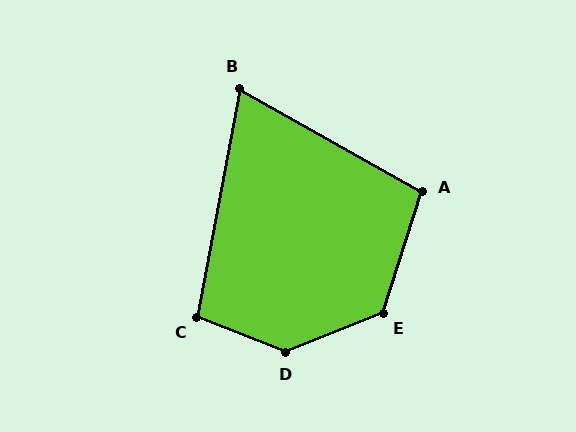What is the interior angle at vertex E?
Approximately 129 degrees (obtuse).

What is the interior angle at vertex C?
Approximately 101 degrees (obtuse).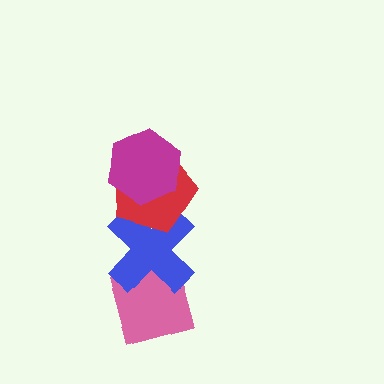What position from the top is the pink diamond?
The pink diamond is 4th from the top.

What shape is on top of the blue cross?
The red pentagon is on top of the blue cross.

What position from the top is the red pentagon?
The red pentagon is 2nd from the top.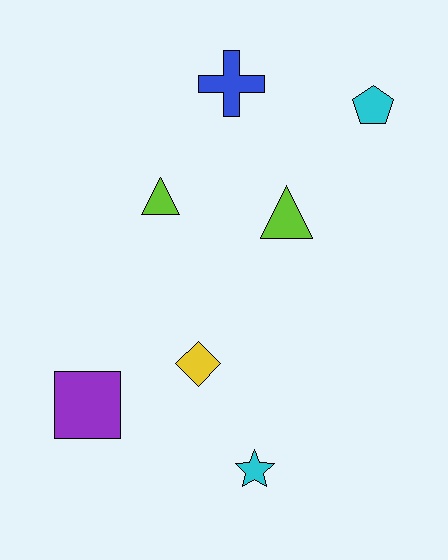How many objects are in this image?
There are 7 objects.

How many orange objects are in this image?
There are no orange objects.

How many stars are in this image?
There is 1 star.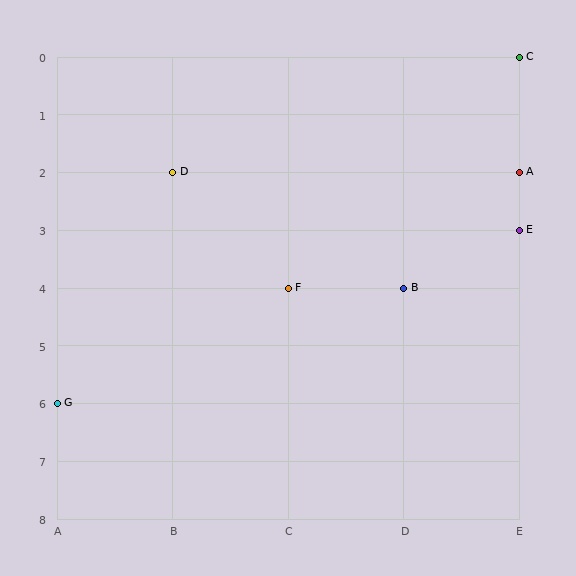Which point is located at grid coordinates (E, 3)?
Point E is at (E, 3).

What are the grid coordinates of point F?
Point F is at grid coordinates (C, 4).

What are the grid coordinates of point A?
Point A is at grid coordinates (E, 2).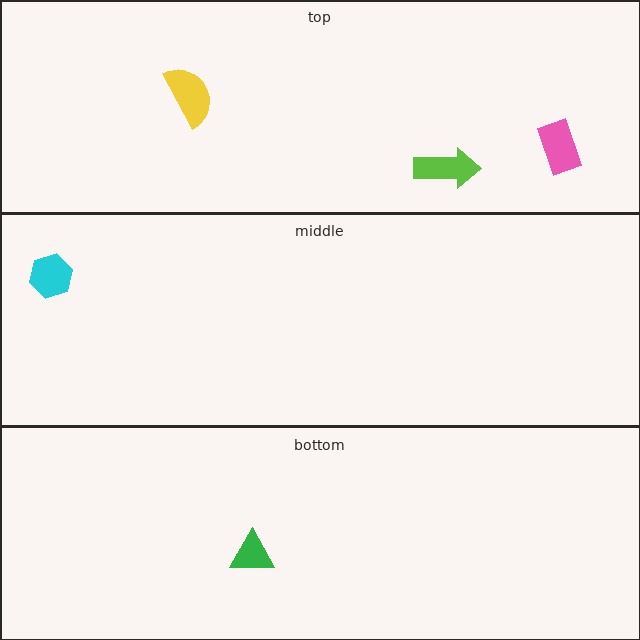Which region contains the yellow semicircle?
The top region.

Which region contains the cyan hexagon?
The middle region.